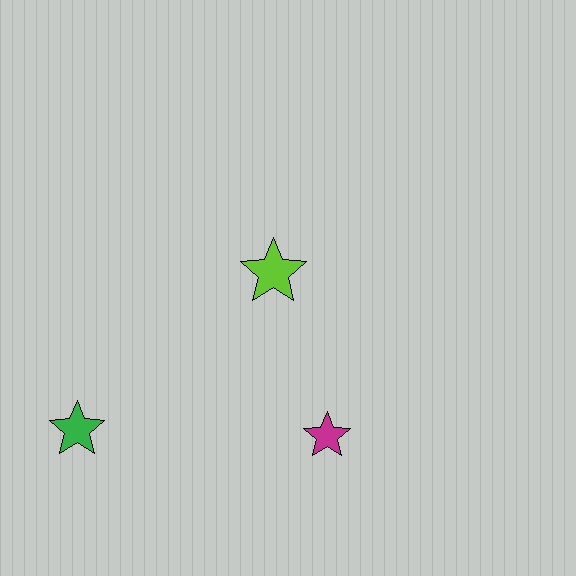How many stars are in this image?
There are 3 stars.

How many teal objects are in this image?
There are no teal objects.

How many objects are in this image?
There are 3 objects.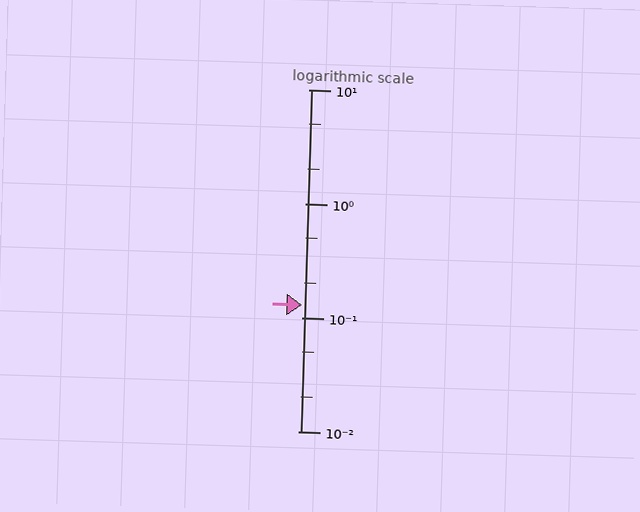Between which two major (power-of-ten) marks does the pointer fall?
The pointer is between 0.1 and 1.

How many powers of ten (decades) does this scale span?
The scale spans 3 decades, from 0.01 to 10.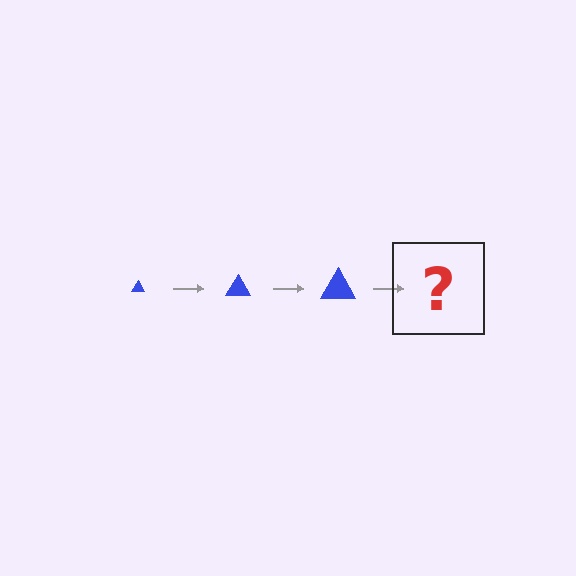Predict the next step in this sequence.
The next step is a blue triangle, larger than the previous one.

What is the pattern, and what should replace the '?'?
The pattern is that the triangle gets progressively larger each step. The '?' should be a blue triangle, larger than the previous one.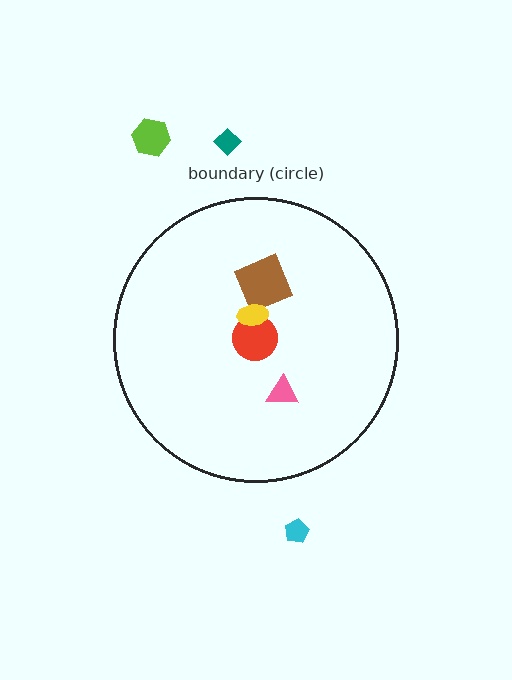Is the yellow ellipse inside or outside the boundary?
Inside.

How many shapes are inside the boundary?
4 inside, 3 outside.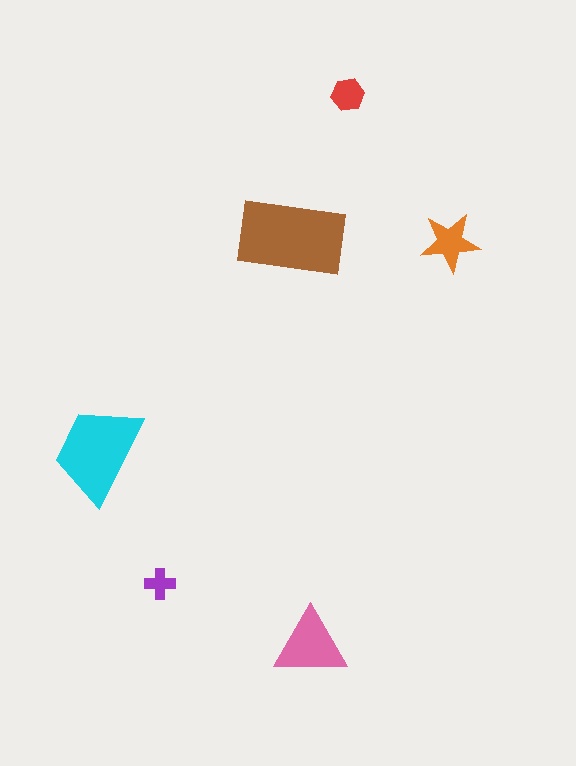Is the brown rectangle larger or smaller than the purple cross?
Larger.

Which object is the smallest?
The purple cross.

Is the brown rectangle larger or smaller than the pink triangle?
Larger.